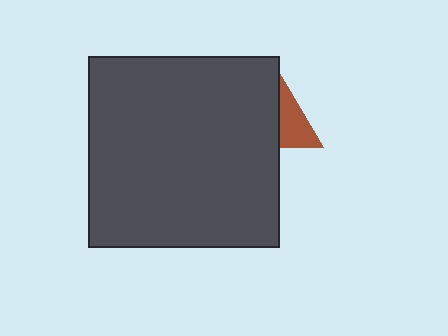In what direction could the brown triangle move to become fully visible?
The brown triangle could move right. That would shift it out from behind the dark gray square entirely.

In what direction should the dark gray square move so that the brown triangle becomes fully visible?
The dark gray square should move left. That is the shortest direction to clear the overlap and leave the brown triangle fully visible.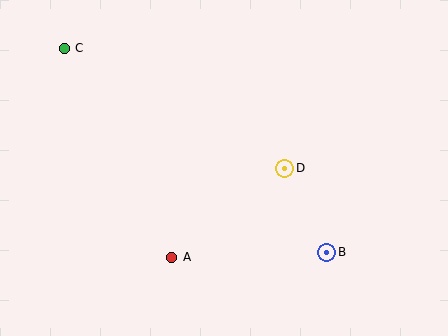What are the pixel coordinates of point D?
Point D is at (285, 168).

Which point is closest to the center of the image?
Point D at (285, 168) is closest to the center.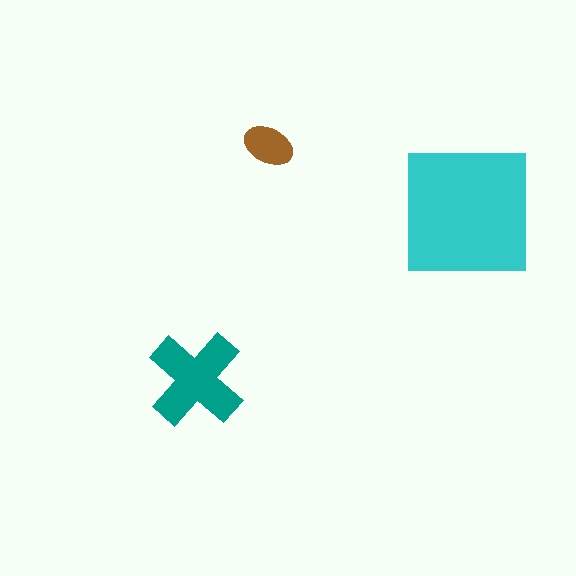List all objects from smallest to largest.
The brown ellipse, the teal cross, the cyan square.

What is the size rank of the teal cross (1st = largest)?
2nd.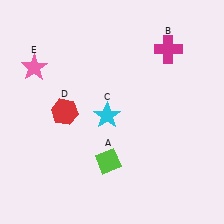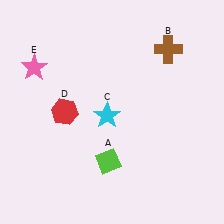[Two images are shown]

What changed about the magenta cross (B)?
In Image 1, B is magenta. In Image 2, it changed to brown.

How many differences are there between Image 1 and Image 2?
There is 1 difference between the two images.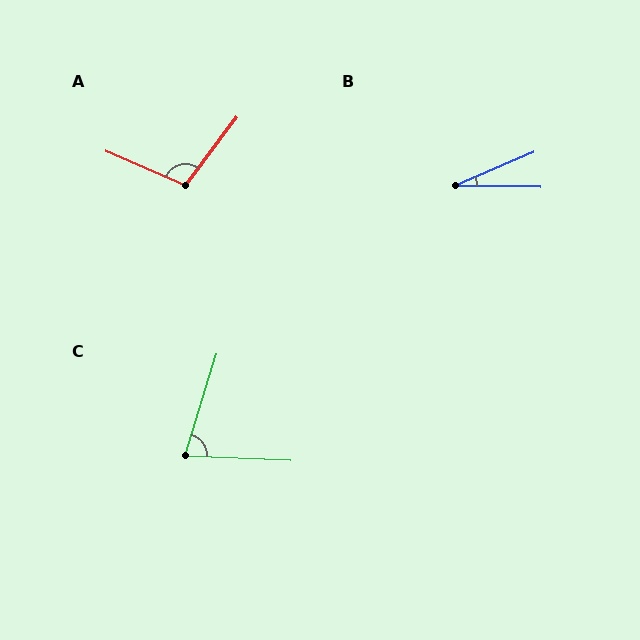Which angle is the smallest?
B, at approximately 24 degrees.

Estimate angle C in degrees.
Approximately 76 degrees.